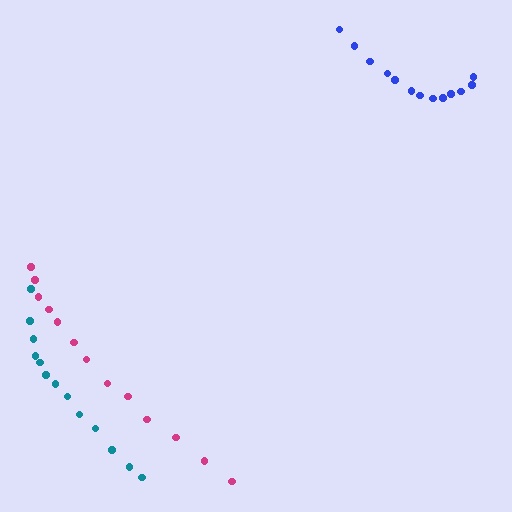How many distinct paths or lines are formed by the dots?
There are 3 distinct paths.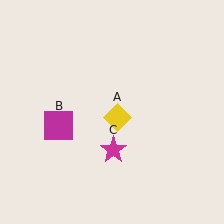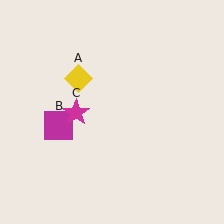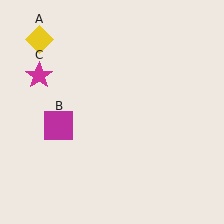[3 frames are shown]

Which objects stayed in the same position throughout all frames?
Magenta square (object B) remained stationary.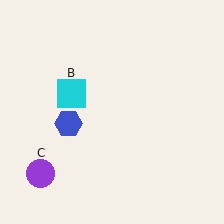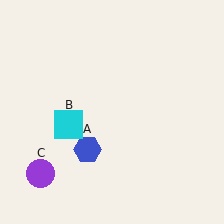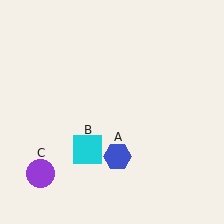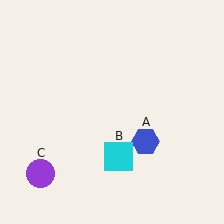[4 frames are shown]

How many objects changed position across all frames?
2 objects changed position: blue hexagon (object A), cyan square (object B).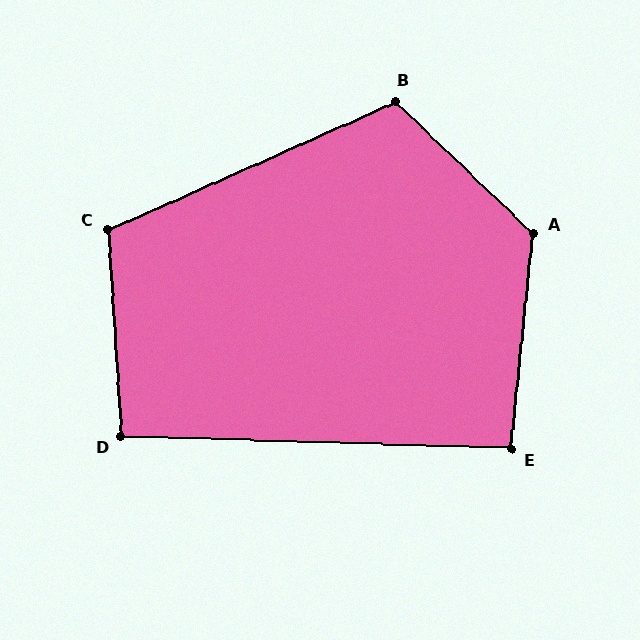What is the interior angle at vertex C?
Approximately 110 degrees (obtuse).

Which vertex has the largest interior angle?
A, at approximately 128 degrees.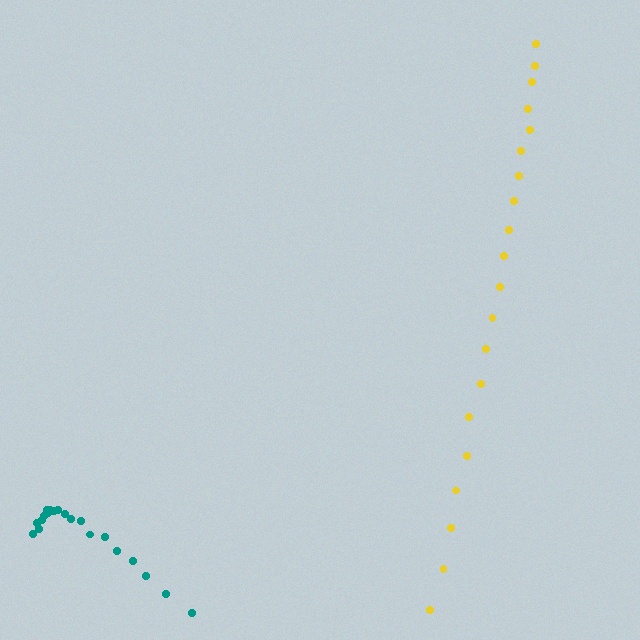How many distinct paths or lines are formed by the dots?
There are 2 distinct paths.